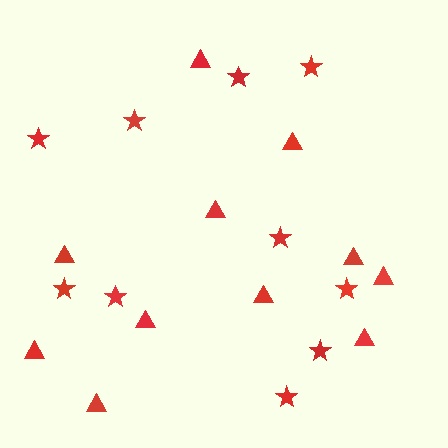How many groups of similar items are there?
There are 2 groups: one group of triangles (11) and one group of stars (10).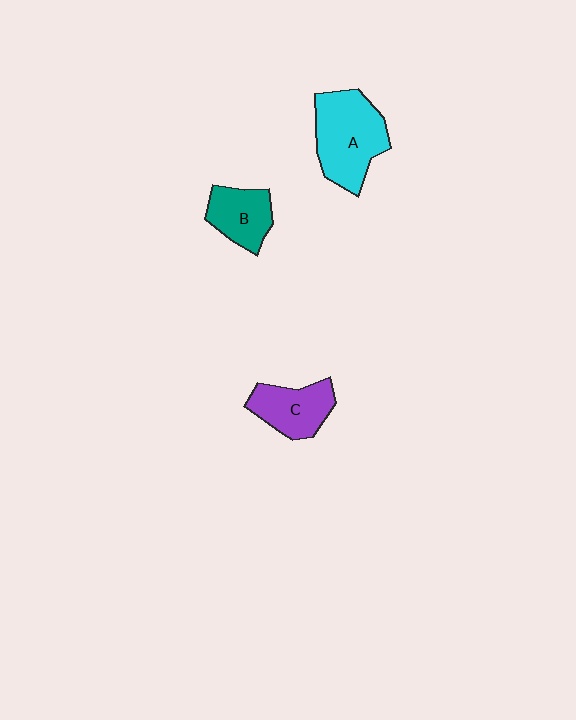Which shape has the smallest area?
Shape B (teal).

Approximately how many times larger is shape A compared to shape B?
Approximately 1.7 times.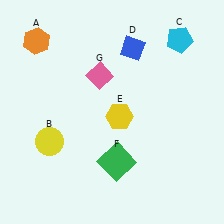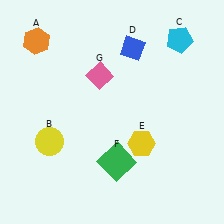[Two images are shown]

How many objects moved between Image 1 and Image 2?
1 object moved between the two images.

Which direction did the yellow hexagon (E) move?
The yellow hexagon (E) moved down.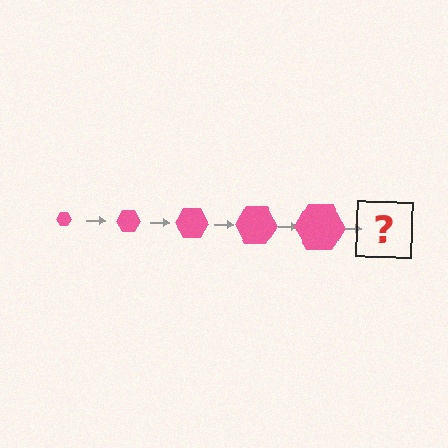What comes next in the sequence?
The next element should be a pink hexagon, larger than the previous one.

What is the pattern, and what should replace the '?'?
The pattern is that the hexagon gets progressively larger each step. The '?' should be a pink hexagon, larger than the previous one.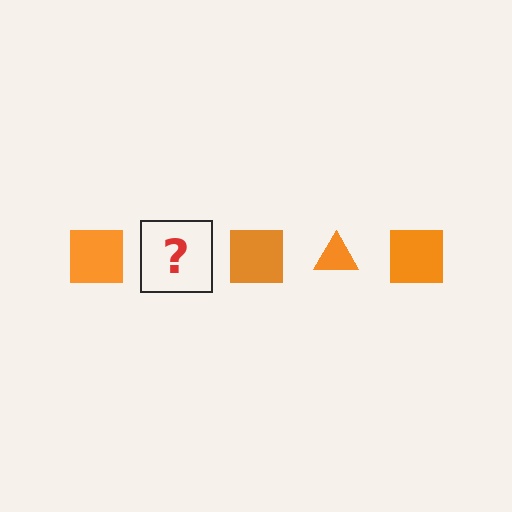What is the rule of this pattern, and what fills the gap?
The rule is that the pattern cycles through square, triangle shapes in orange. The gap should be filled with an orange triangle.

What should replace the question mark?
The question mark should be replaced with an orange triangle.